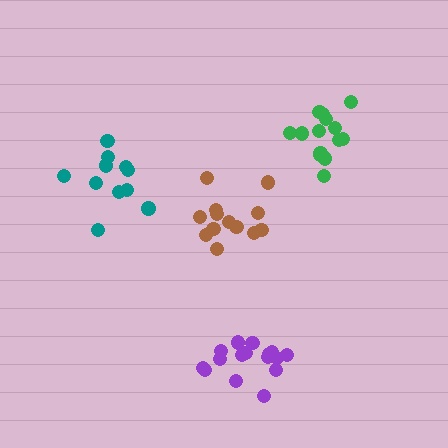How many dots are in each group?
Group 1: 11 dots, Group 2: 13 dots, Group 3: 16 dots, Group 4: 16 dots (56 total).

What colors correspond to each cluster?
The clusters are colored: teal, brown, purple, green.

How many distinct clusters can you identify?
There are 4 distinct clusters.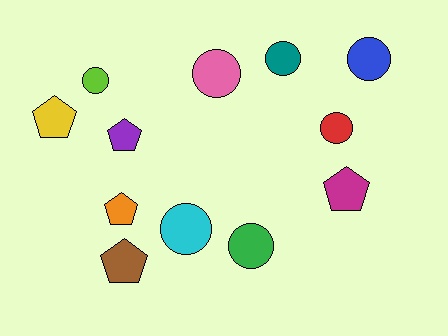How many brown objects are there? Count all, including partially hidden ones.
There is 1 brown object.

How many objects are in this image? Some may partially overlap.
There are 12 objects.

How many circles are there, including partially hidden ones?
There are 7 circles.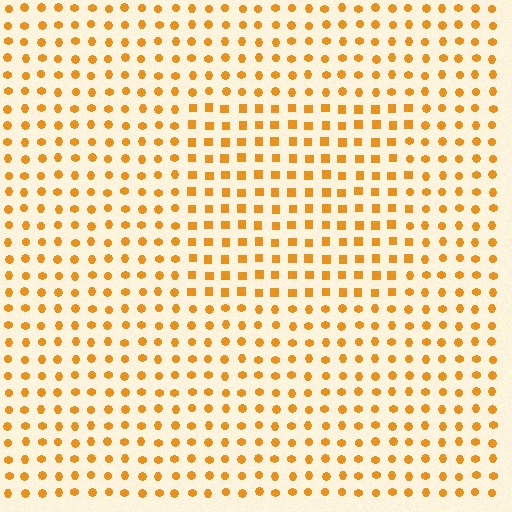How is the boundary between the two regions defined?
The boundary is defined by a change in element shape: squares inside vs. circles outside. All elements share the same color and spacing.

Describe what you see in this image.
The image is filled with small orange elements arranged in a uniform grid. A rectangle-shaped region contains squares, while the surrounding area contains circles. The boundary is defined purely by the change in element shape.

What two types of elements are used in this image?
The image uses squares inside the rectangle region and circles outside it.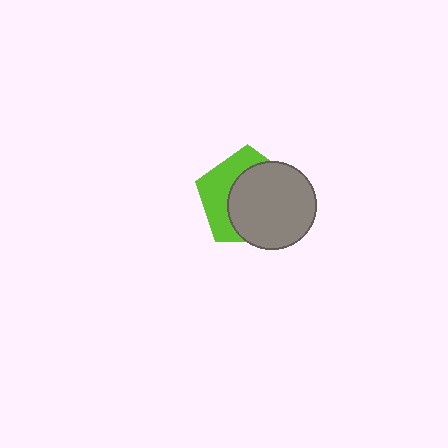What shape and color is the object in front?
The object in front is a gray circle.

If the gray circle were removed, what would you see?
You would see the complete lime pentagon.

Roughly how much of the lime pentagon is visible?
A small part of it is visible (roughly 38%).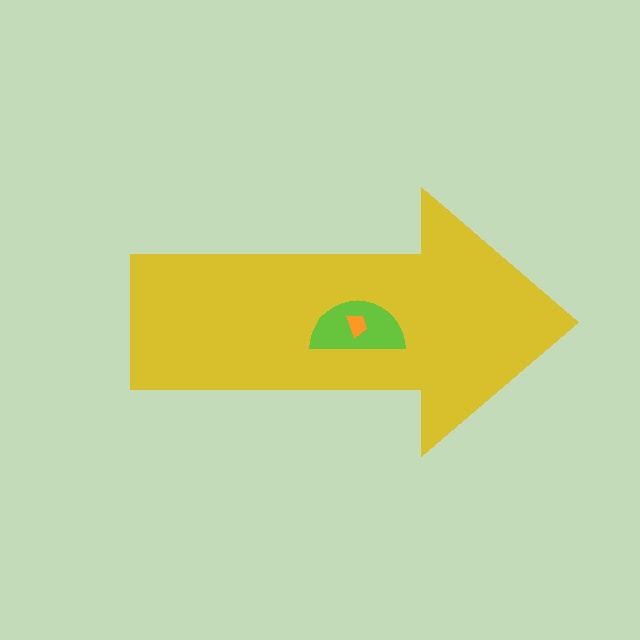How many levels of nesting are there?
3.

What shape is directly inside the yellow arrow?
The lime semicircle.